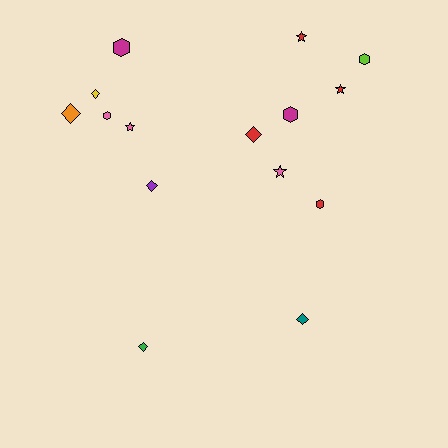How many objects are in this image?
There are 15 objects.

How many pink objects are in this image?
There are 3 pink objects.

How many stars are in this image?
There are 4 stars.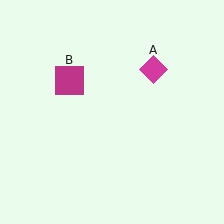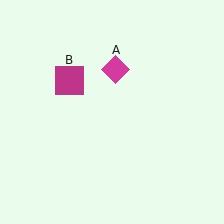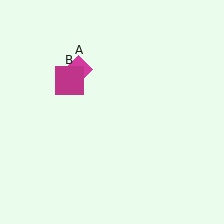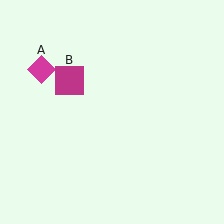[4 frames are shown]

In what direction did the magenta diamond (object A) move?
The magenta diamond (object A) moved left.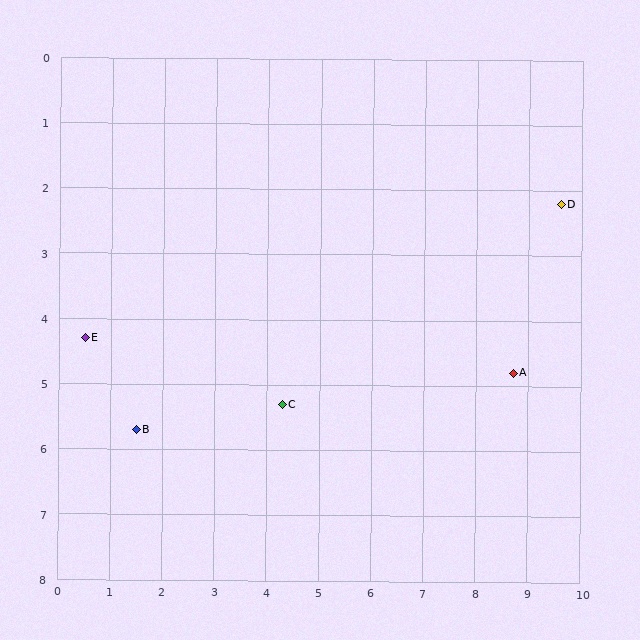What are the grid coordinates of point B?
Point B is at approximately (1.5, 5.7).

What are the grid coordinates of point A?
Point A is at approximately (8.7, 4.8).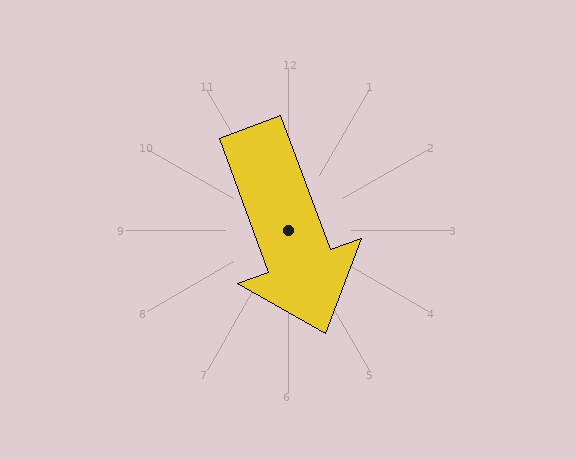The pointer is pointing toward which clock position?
Roughly 5 o'clock.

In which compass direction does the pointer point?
South.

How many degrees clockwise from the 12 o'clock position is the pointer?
Approximately 160 degrees.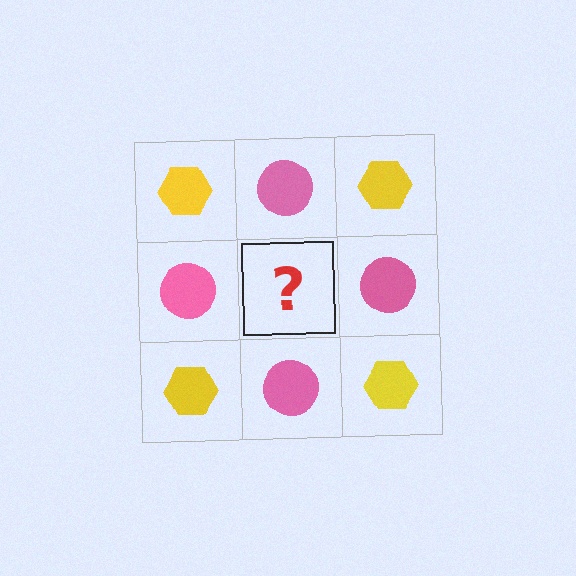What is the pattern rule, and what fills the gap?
The rule is that it alternates yellow hexagon and pink circle in a checkerboard pattern. The gap should be filled with a yellow hexagon.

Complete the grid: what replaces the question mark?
The question mark should be replaced with a yellow hexagon.